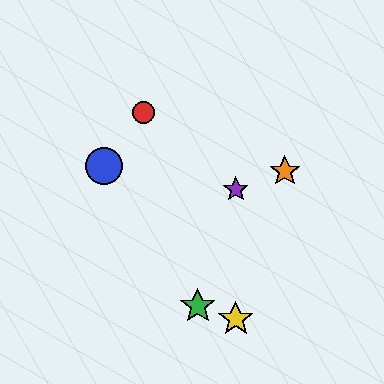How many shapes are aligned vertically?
2 shapes (the yellow star, the purple star) are aligned vertically.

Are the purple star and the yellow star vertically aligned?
Yes, both are at x≈236.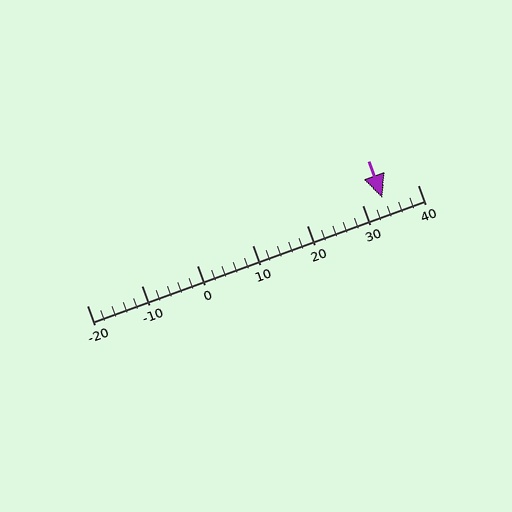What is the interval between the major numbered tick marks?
The major tick marks are spaced 10 units apart.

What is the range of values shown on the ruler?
The ruler shows values from -20 to 40.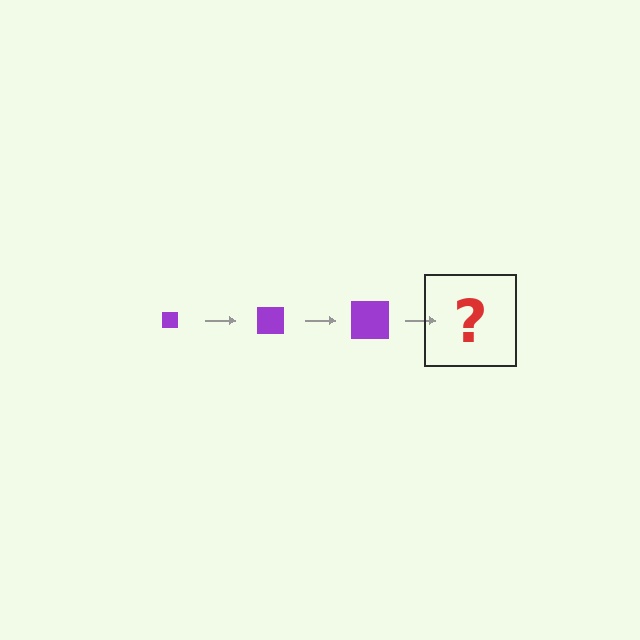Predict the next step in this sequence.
The next step is a purple square, larger than the previous one.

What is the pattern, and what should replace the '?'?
The pattern is that the square gets progressively larger each step. The '?' should be a purple square, larger than the previous one.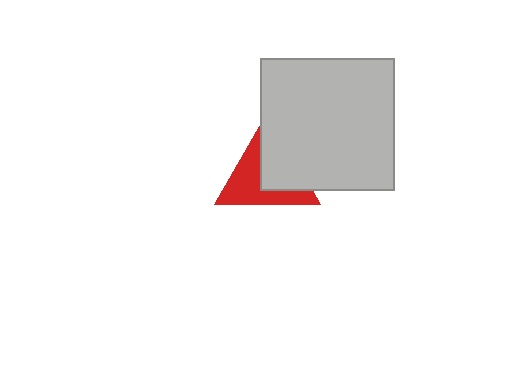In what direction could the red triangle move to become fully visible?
The red triangle could move left. That would shift it out from behind the light gray rectangle entirely.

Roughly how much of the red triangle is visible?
About half of it is visible (roughly 52%).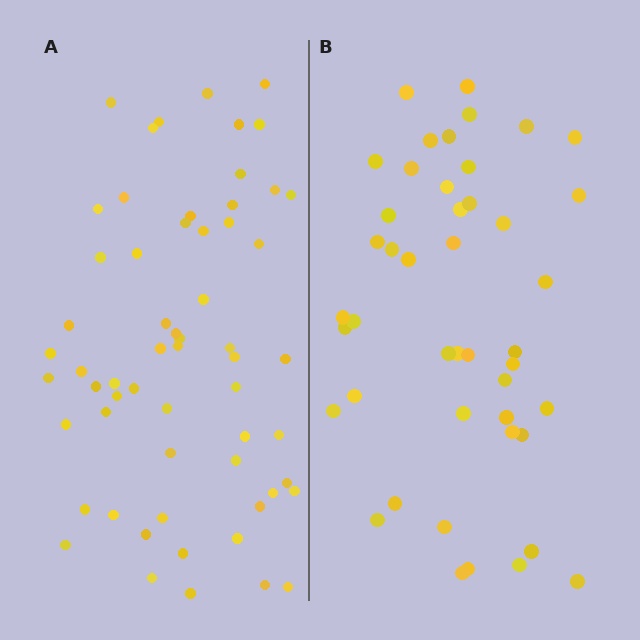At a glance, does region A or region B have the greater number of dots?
Region A (the left region) has more dots.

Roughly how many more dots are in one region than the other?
Region A has approximately 15 more dots than region B.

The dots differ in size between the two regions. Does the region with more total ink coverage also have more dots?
No. Region B has more total ink coverage because its dots are larger, but region A actually contains more individual dots. Total area can be misleading — the number of items is what matters here.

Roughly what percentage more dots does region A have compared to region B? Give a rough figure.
About 35% more.